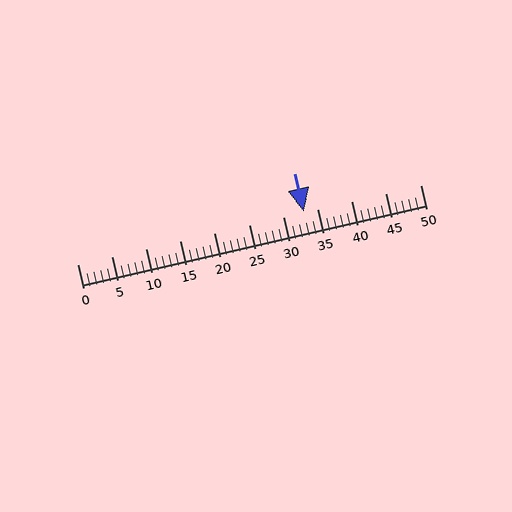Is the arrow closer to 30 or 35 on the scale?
The arrow is closer to 35.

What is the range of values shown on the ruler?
The ruler shows values from 0 to 50.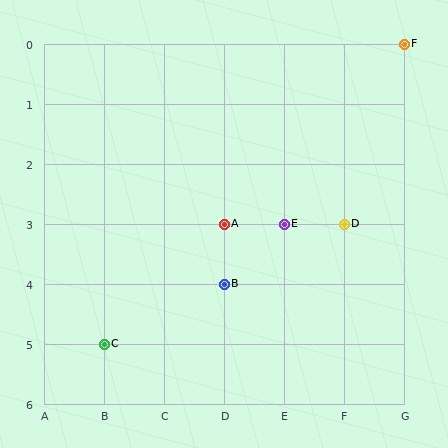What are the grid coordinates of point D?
Point D is at grid coordinates (F, 3).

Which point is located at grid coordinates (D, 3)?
Point A is at (D, 3).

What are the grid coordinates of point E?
Point E is at grid coordinates (E, 3).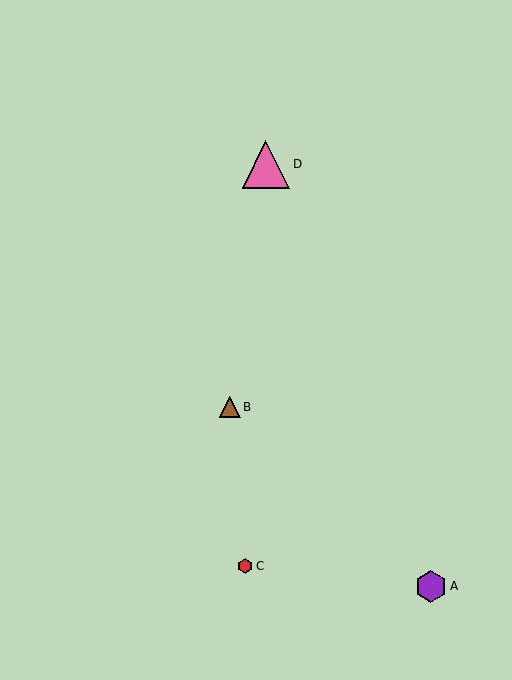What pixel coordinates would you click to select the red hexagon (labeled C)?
Click at (245, 566) to select the red hexagon C.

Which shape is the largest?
The pink triangle (labeled D) is the largest.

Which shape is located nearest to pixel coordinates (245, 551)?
The red hexagon (labeled C) at (245, 566) is nearest to that location.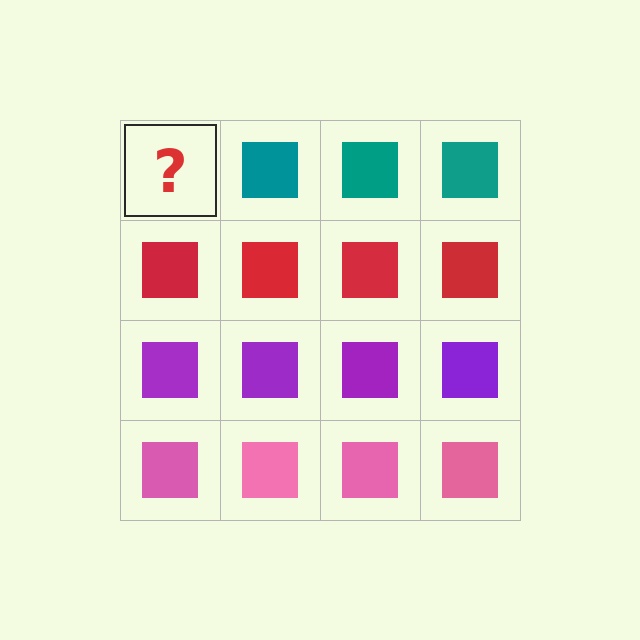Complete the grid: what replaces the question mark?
The question mark should be replaced with a teal square.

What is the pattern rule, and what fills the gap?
The rule is that each row has a consistent color. The gap should be filled with a teal square.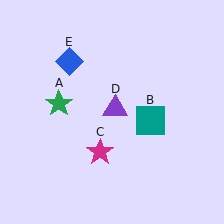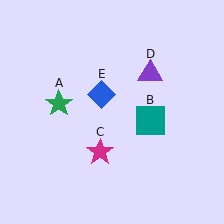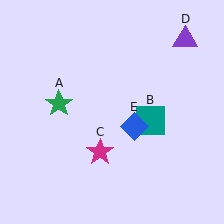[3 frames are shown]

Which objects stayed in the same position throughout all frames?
Green star (object A) and teal square (object B) and magenta star (object C) remained stationary.